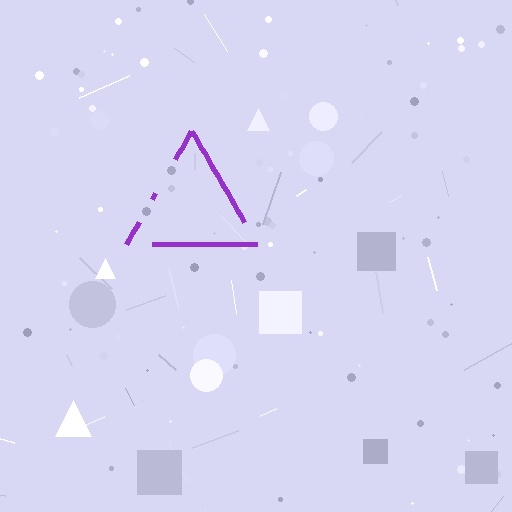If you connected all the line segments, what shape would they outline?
They would outline a triangle.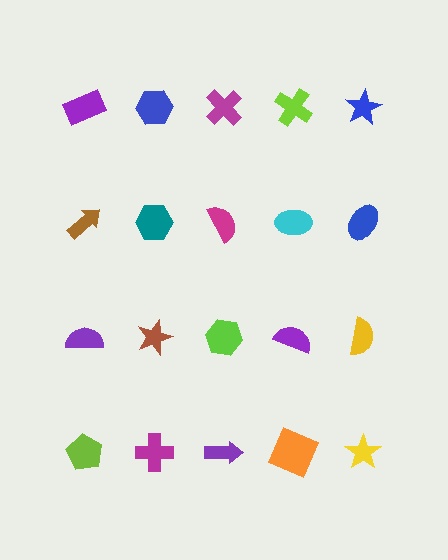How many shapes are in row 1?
5 shapes.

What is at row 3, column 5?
A yellow semicircle.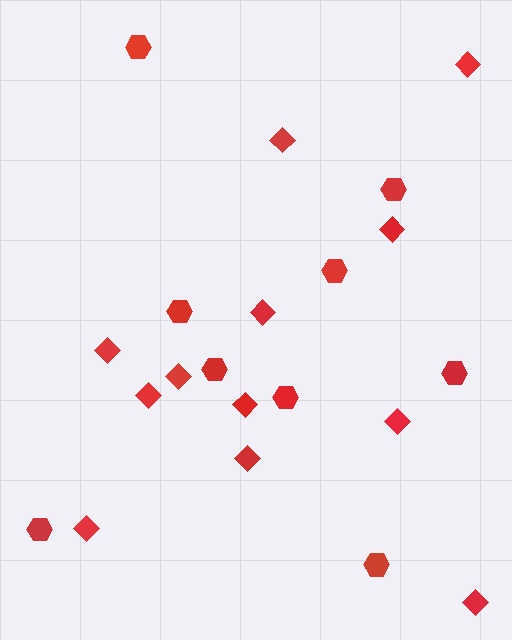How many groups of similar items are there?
There are 2 groups: one group of diamonds (12) and one group of hexagons (9).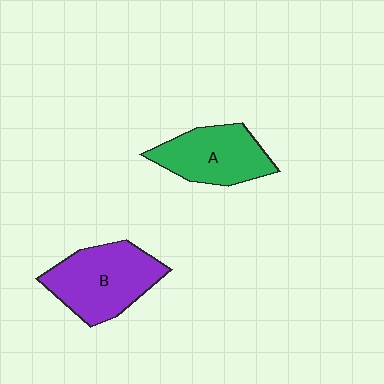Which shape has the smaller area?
Shape A (green).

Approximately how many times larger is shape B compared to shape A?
Approximately 1.2 times.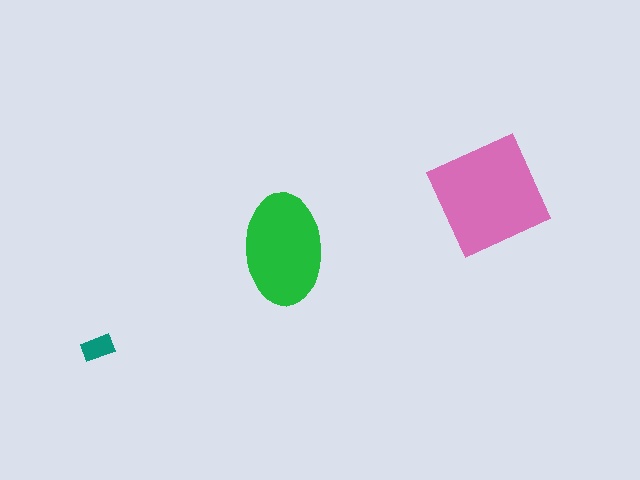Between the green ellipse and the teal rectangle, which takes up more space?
The green ellipse.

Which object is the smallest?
The teal rectangle.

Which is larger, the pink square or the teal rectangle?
The pink square.